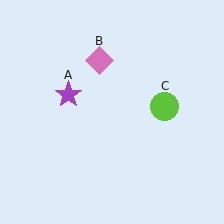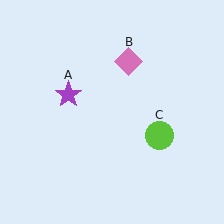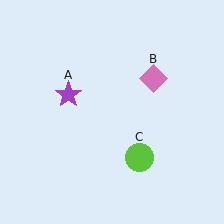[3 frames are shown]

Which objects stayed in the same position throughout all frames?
Purple star (object A) remained stationary.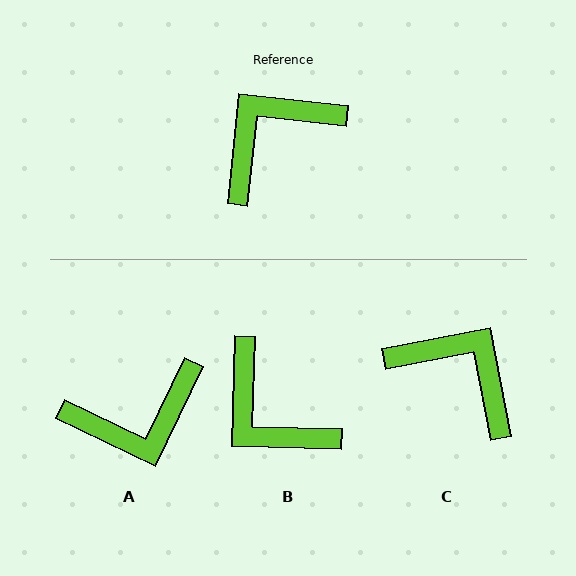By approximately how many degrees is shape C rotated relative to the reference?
Approximately 73 degrees clockwise.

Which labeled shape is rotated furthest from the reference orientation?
A, about 160 degrees away.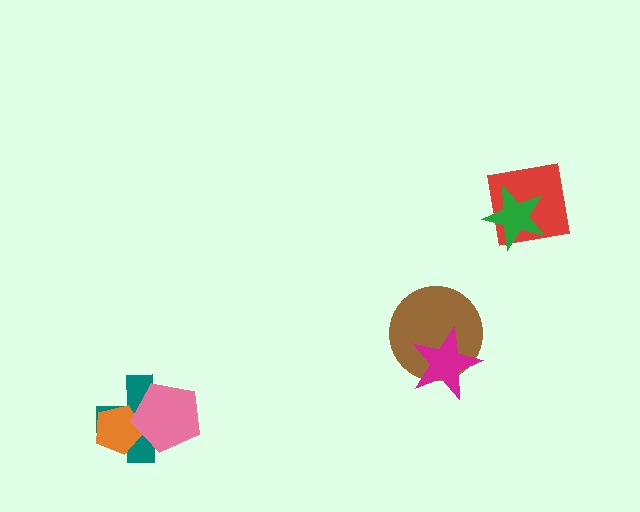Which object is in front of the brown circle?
The magenta star is in front of the brown circle.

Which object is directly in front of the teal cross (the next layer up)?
The orange pentagon is directly in front of the teal cross.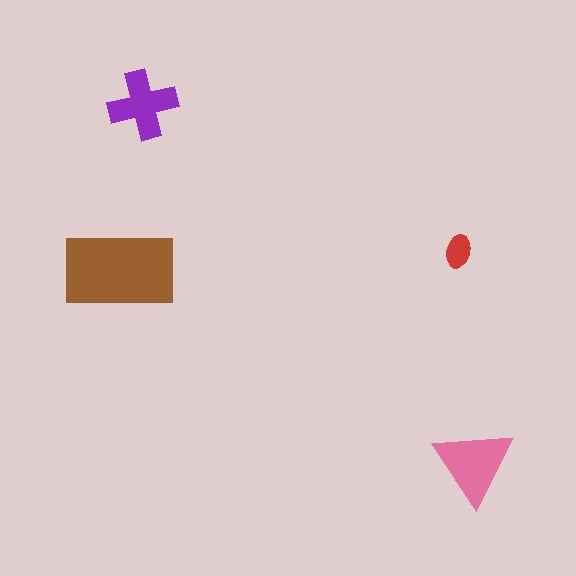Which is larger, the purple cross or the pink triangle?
The pink triangle.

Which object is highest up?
The purple cross is topmost.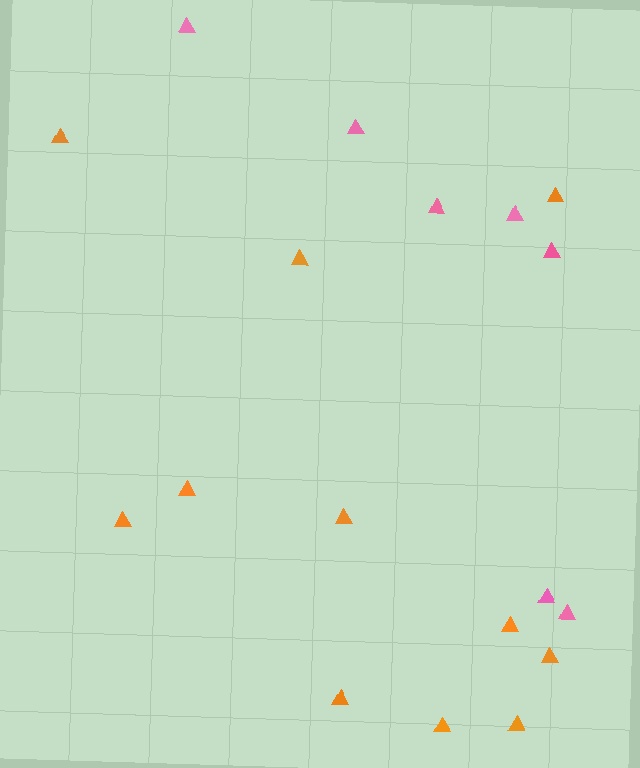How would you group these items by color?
There are 2 groups: one group of orange triangles (11) and one group of pink triangles (7).